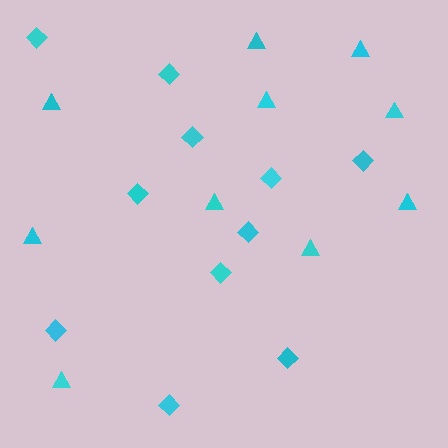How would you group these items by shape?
There are 2 groups: one group of triangles (10) and one group of diamonds (11).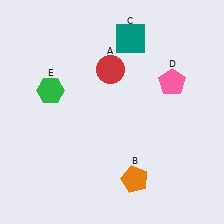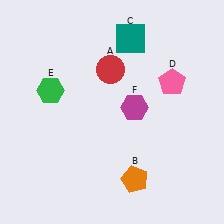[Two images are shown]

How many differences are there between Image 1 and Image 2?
There is 1 difference between the two images.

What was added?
A magenta hexagon (F) was added in Image 2.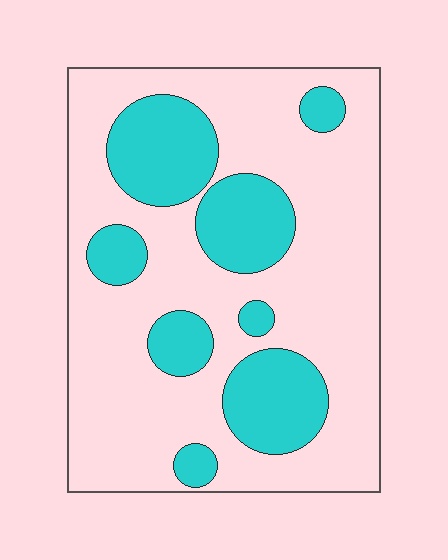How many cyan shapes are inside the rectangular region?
8.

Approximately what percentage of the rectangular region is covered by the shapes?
Approximately 30%.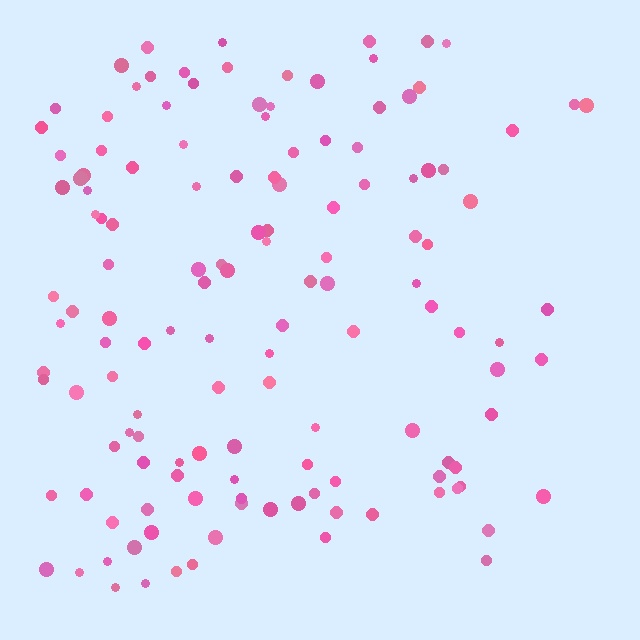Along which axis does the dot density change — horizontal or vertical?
Horizontal.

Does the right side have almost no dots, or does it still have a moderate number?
Still a moderate number, just noticeably fewer than the left.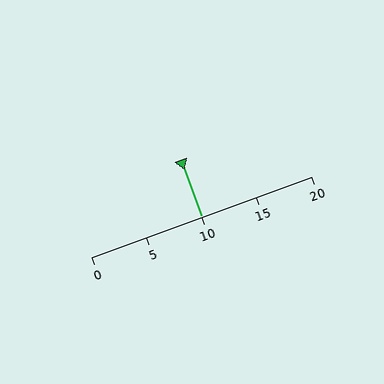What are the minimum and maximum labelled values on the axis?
The axis runs from 0 to 20.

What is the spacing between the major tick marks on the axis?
The major ticks are spaced 5 apart.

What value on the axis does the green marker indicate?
The marker indicates approximately 10.